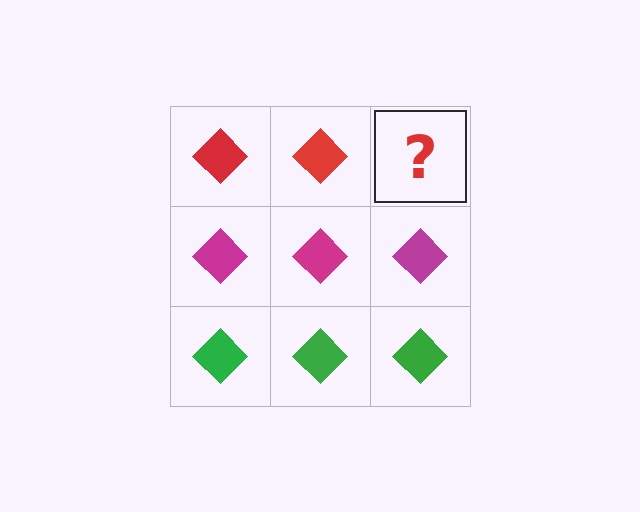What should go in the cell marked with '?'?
The missing cell should contain a red diamond.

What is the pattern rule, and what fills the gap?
The rule is that each row has a consistent color. The gap should be filled with a red diamond.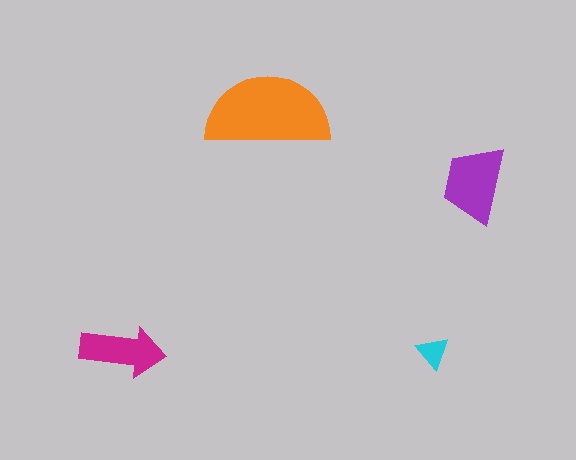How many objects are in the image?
There are 4 objects in the image.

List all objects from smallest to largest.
The cyan triangle, the magenta arrow, the purple trapezoid, the orange semicircle.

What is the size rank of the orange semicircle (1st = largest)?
1st.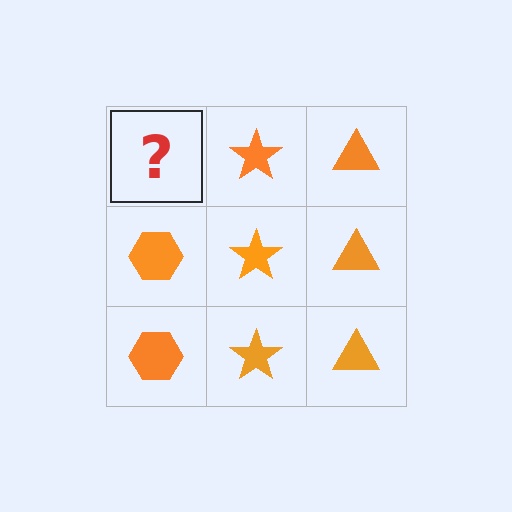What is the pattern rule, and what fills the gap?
The rule is that each column has a consistent shape. The gap should be filled with an orange hexagon.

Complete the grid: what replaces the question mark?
The question mark should be replaced with an orange hexagon.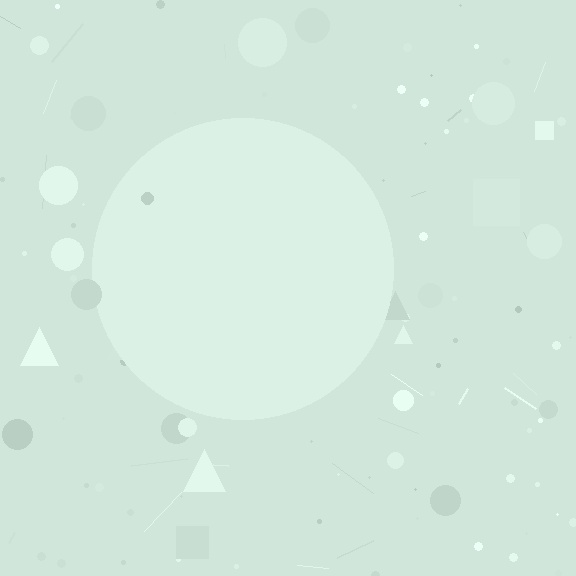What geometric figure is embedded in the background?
A circle is embedded in the background.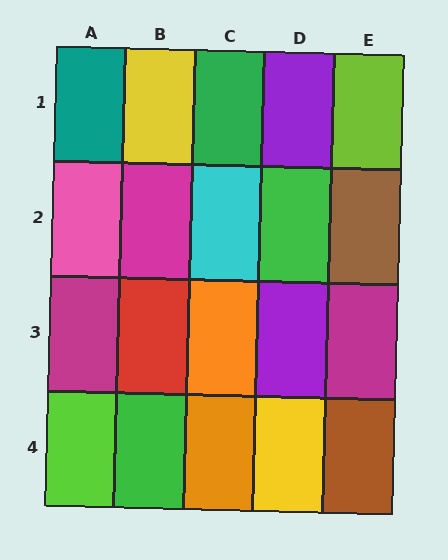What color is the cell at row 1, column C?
Green.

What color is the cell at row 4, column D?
Yellow.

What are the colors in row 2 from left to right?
Pink, magenta, cyan, green, brown.